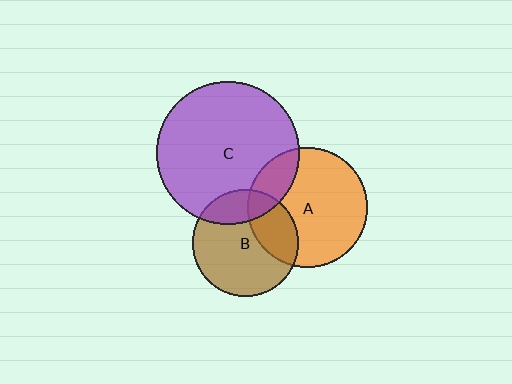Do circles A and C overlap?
Yes.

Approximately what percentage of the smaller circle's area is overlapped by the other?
Approximately 20%.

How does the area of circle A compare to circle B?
Approximately 1.3 times.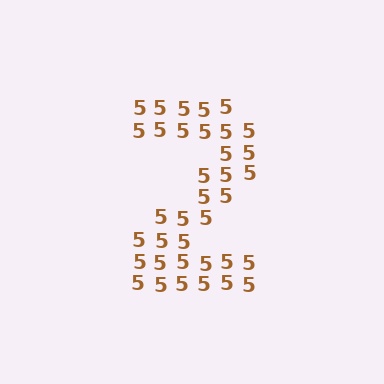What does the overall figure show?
The overall figure shows the digit 2.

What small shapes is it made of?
It is made of small digit 5's.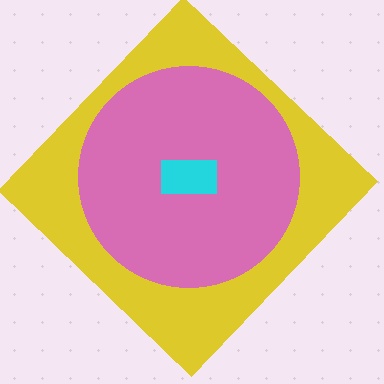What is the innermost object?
The cyan rectangle.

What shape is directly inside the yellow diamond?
The pink circle.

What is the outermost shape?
The yellow diamond.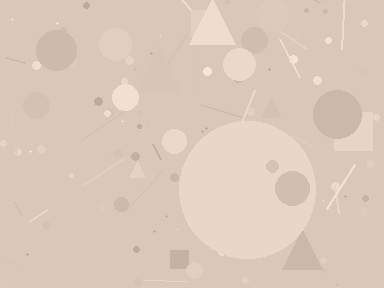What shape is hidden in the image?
A circle is hidden in the image.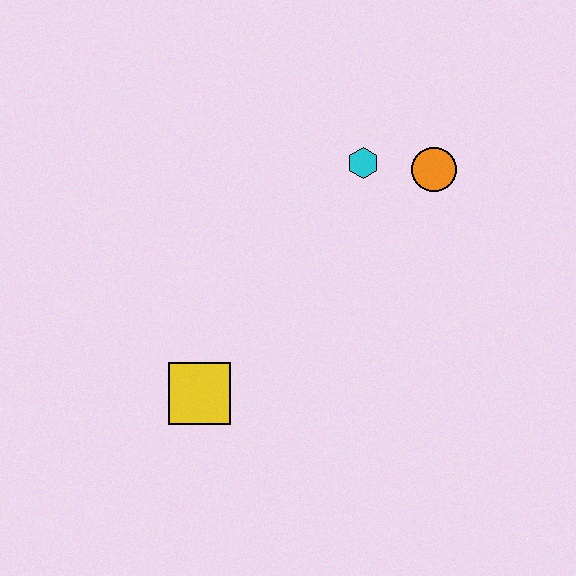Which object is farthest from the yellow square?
The orange circle is farthest from the yellow square.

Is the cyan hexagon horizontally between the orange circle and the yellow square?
Yes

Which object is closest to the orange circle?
The cyan hexagon is closest to the orange circle.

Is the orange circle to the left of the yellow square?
No